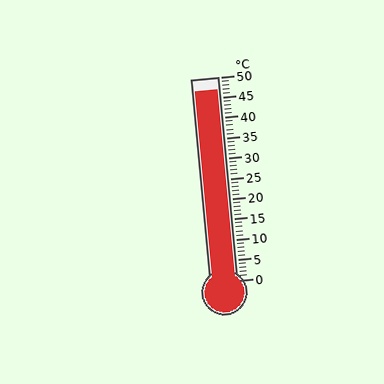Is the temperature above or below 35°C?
The temperature is above 35°C.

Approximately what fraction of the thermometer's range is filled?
The thermometer is filled to approximately 95% of its range.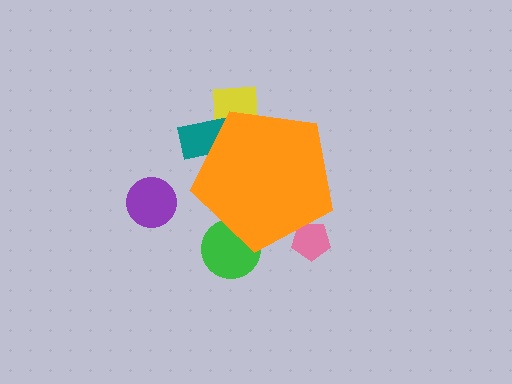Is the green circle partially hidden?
Yes, the green circle is partially hidden behind the orange pentagon.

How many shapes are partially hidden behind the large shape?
4 shapes are partially hidden.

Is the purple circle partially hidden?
No, the purple circle is fully visible.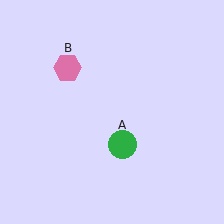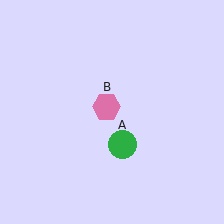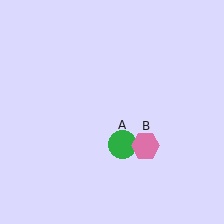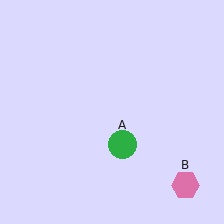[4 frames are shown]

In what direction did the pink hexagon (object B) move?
The pink hexagon (object B) moved down and to the right.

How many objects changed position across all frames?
1 object changed position: pink hexagon (object B).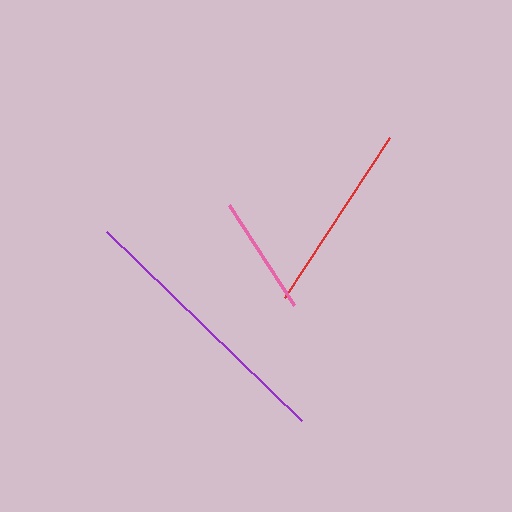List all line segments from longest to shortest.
From longest to shortest: purple, red, pink.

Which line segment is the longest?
The purple line is the longest at approximately 271 pixels.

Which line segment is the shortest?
The pink line is the shortest at approximately 119 pixels.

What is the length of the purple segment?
The purple segment is approximately 271 pixels long.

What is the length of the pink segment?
The pink segment is approximately 119 pixels long.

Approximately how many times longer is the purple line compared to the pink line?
The purple line is approximately 2.3 times the length of the pink line.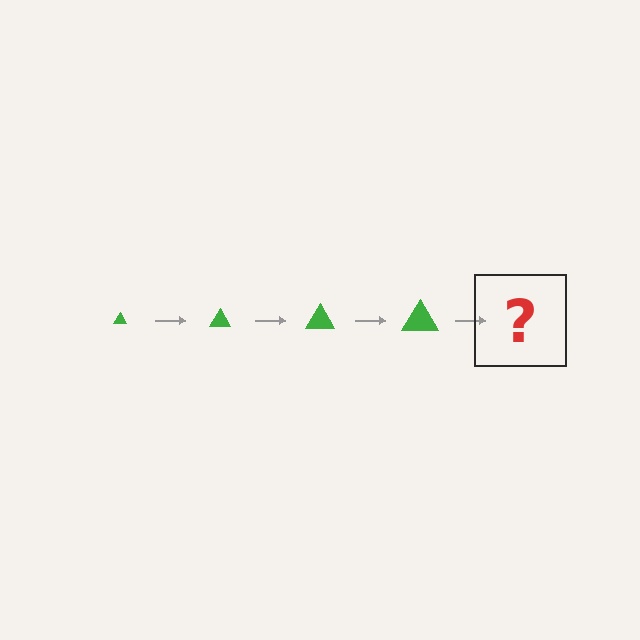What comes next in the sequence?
The next element should be a green triangle, larger than the previous one.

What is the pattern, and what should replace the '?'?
The pattern is that the triangle gets progressively larger each step. The '?' should be a green triangle, larger than the previous one.